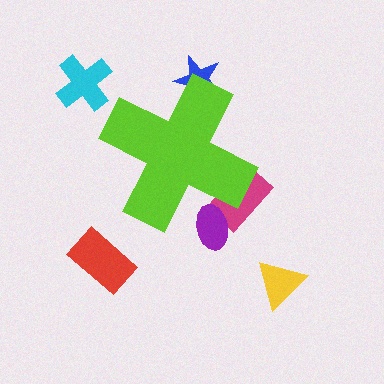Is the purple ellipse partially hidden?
Yes, the purple ellipse is partially hidden behind the lime cross.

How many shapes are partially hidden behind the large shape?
3 shapes are partially hidden.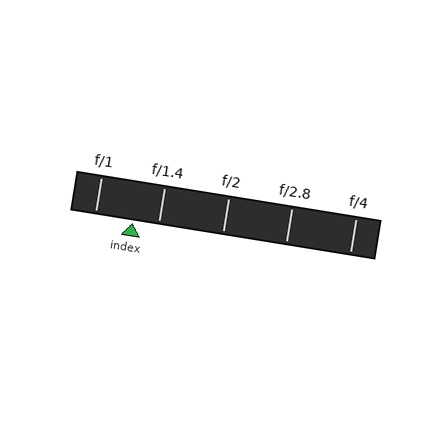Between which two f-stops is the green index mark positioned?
The index mark is between f/1 and f/1.4.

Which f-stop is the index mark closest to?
The index mark is closest to f/1.4.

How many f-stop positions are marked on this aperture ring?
There are 5 f-stop positions marked.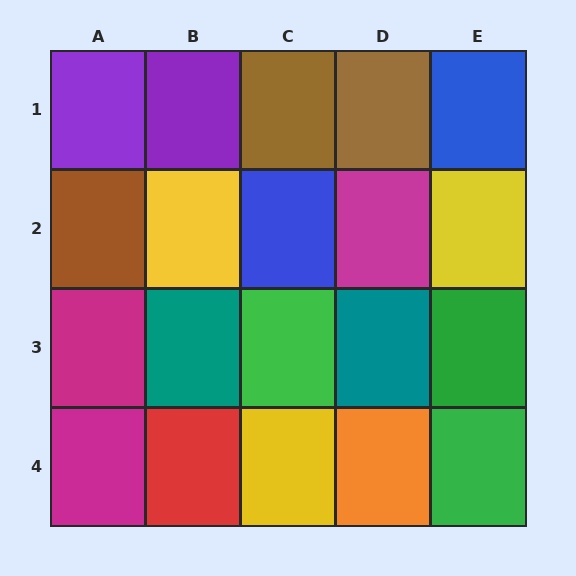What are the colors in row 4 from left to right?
Magenta, red, yellow, orange, green.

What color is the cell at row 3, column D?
Teal.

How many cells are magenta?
3 cells are magenta.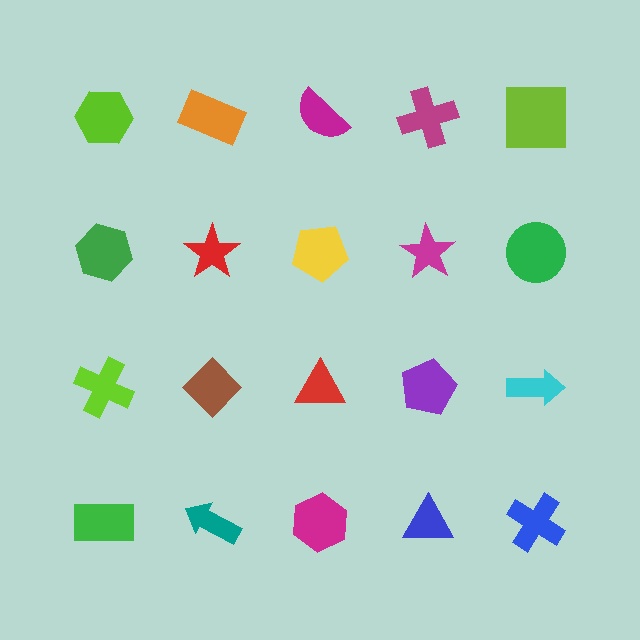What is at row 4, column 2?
A teal arrow.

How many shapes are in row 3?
5 shapes.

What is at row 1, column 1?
A lime hexagon.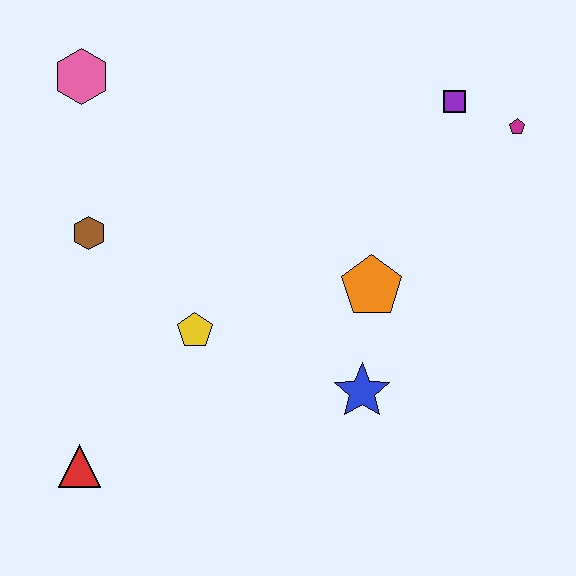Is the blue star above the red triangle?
Yes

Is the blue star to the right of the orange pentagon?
No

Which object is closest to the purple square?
The magenta pentagon is closest to the purple square.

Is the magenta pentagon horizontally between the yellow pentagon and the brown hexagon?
No